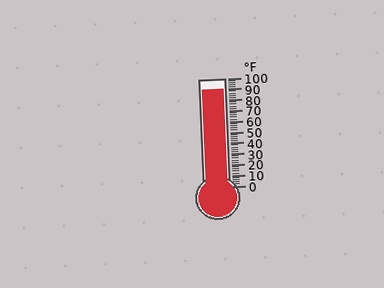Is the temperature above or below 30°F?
The temperature is above 30°F.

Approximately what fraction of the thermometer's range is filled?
The thermometer is filled to approximately 90% of its range.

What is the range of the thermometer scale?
The thermometer scale ranges from 0°F to 100°F.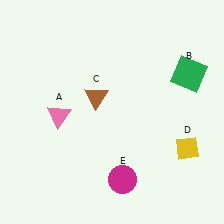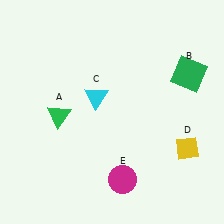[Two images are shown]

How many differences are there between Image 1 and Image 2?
There are 2 differences between the two images.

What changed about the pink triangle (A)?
In Image 1, A is pink. In Image 2, it changed to green.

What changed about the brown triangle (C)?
In Image 1, C is brown. In Image 2, it changed to cyan.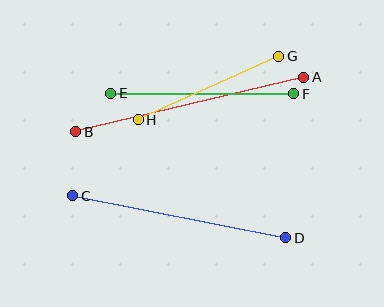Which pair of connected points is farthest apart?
Points A and B are farthest apart.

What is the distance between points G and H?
The distance is approximately 154 pixels.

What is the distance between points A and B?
The distance is approximately 235 pixels.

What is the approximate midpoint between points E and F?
The midpoint is at approximately (202, 94) pixels.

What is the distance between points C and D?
The distance is approximately 217 pixels.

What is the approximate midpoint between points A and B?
The midpoint is at approximately (190, 104) pixels.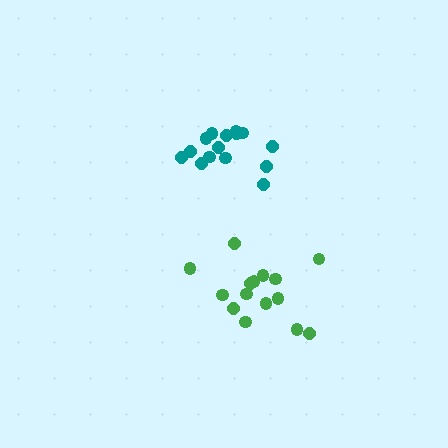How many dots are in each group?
Group 1: 15 dots, Group 2: 15 dots (30 total).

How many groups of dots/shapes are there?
There are 2 groups.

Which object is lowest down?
The green cluster is bottommost.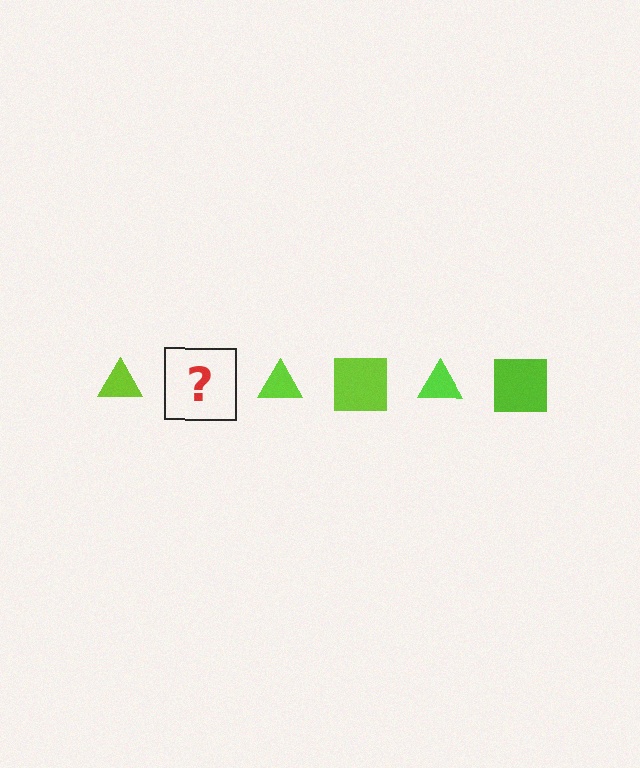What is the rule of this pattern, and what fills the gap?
The rule is that the pattern cycles through triangle, square shapes in lime. The gap should be filled with a lime square.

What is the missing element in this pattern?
The missing element is a lime square.